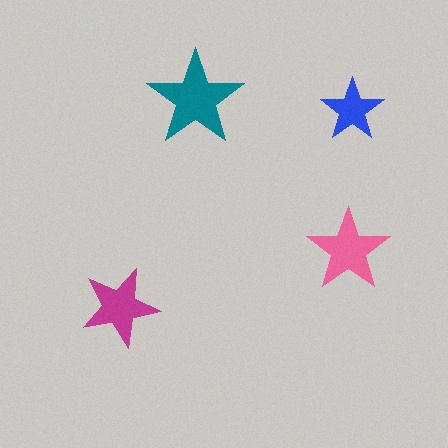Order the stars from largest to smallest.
the teal one, the pink one, the magenta one, the blue one.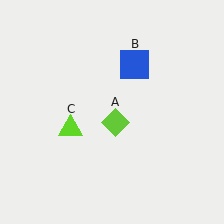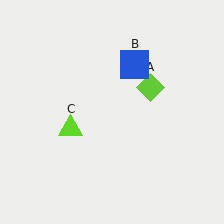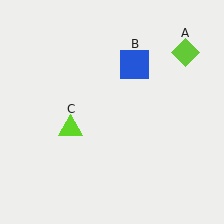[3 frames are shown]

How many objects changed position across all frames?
1 object changed position: lime diamond (object A).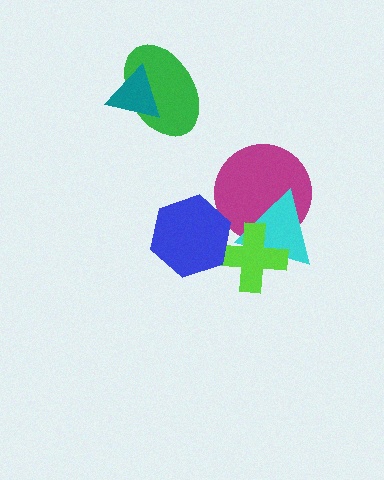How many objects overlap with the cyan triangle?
2 objects overlap with the cyan triangle.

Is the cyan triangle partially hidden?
Yes, it is partially covered by another shape.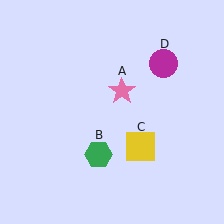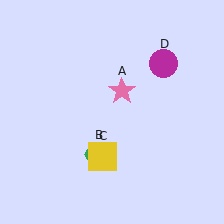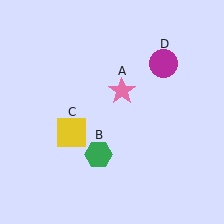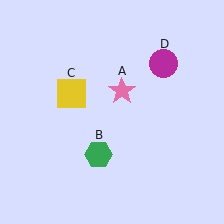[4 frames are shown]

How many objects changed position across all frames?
1 object changed position: yellow square (object C).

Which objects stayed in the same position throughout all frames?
Pink star (object A) and green hexagon (object B) and magenta circle (object D) remained stationary.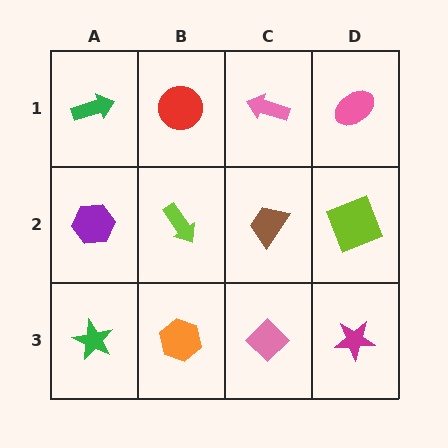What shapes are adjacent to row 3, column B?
A lime arrow (row 2, column B), a green star (row 3, column A), a pink diamond (row 3, column C).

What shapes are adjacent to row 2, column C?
A pink arrow (row 1, column C), a pink diamond (row 3, column C), a lime arrow (row 2, column B), a lime square (row 2, column D).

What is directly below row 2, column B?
An orange hexagon.